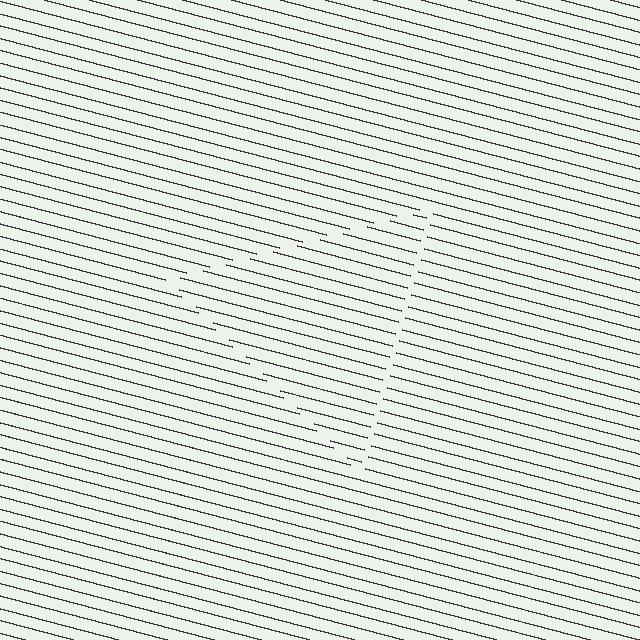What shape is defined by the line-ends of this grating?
An illusory triangle. The interior of the shape contains the same grating, shifted by half a period — the contour is defined by the phase discontinuity where line-ends from the inner and outer gratings abut.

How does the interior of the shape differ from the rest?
The interior of the shape contains the same grating, shifted by half a period — the contour is defined by the phase discontinuity where line-ends from the inner and outer gratings abut.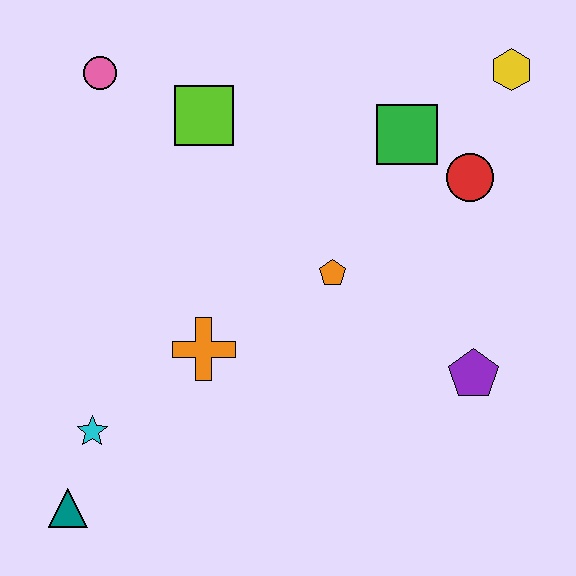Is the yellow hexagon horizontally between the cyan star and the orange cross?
No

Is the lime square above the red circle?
Yes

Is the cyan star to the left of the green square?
Yes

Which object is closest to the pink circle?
The lime square is closest to the pink circle.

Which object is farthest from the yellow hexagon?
The teal triangle is farthest from the yellow hexagon.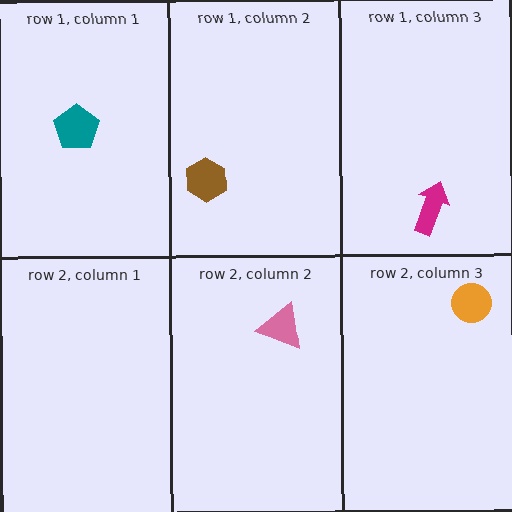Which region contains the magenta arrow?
The row 1, column 3 region.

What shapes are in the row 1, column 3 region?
The magenta arrow.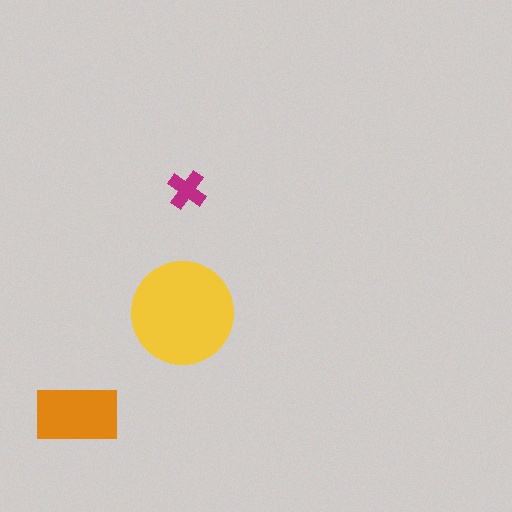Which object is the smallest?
The magenta cross.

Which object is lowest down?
The orange rectangle is bottommost.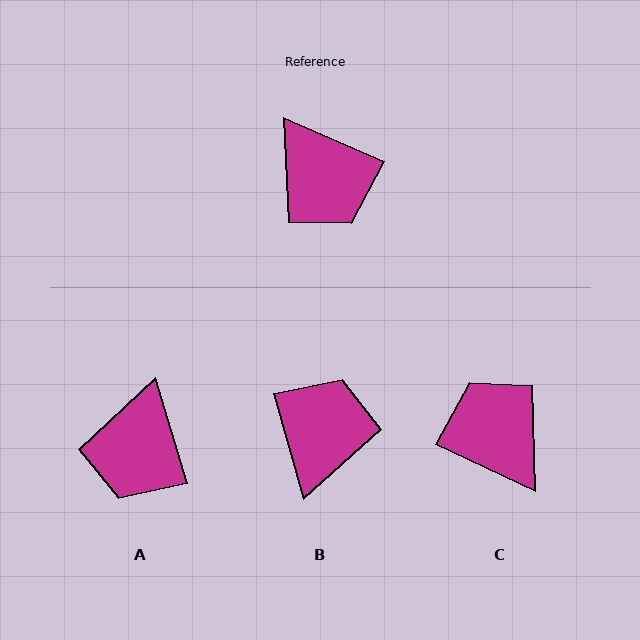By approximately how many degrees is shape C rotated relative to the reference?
Approximately 179 degrees counter-clockwise.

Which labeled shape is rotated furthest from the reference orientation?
C, about 179 degrees away.